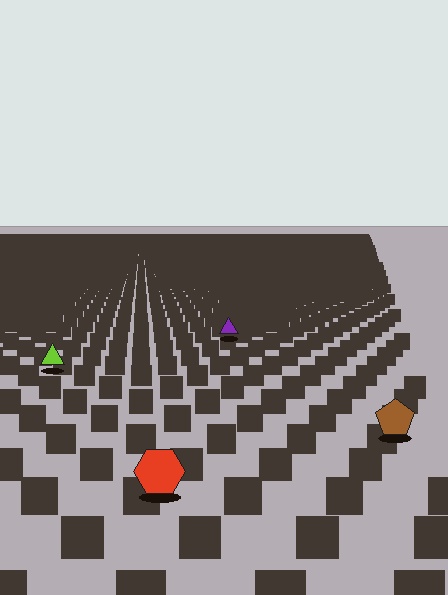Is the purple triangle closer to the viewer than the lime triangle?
No. The lime triangle is closer — you can tell from the texture gradient: the ground texture is coarser near it.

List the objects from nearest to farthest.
From nearest to farthest: the red hexagon, the brown pentagon, the lime triangle, the purple triangle.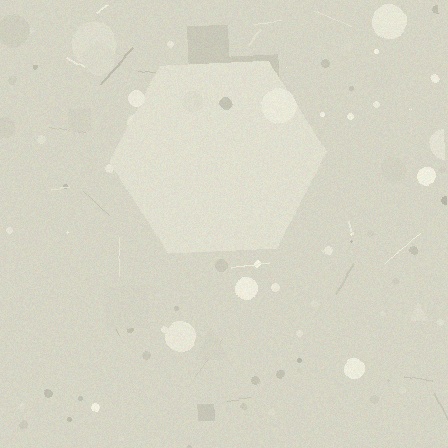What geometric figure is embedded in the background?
A hexagon is embedded in the background.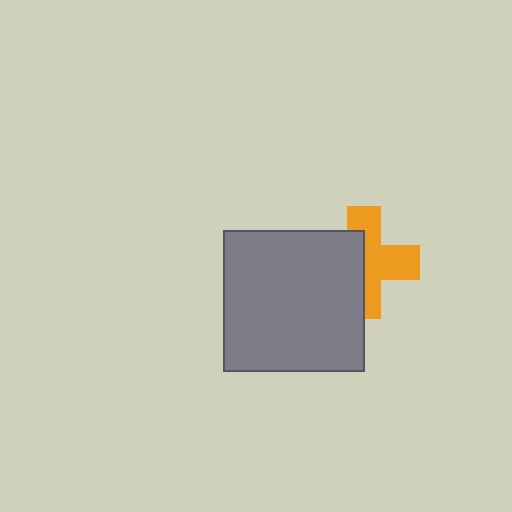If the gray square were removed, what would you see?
You would see the complete orange cross.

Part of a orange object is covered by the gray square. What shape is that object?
It is a cross.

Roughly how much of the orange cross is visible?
About half of it is visible (roughly 54%).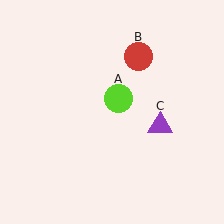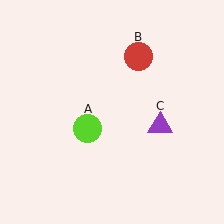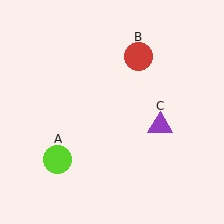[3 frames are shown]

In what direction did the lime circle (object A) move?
The lime circle (object A) moved down and to the left.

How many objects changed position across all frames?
1 object changed position: lime circle (object A).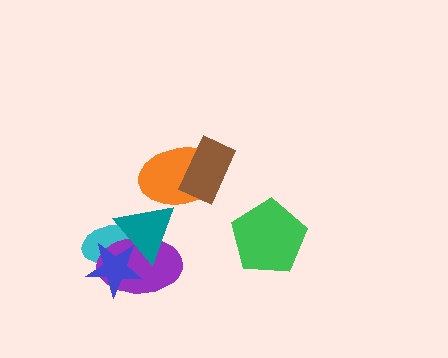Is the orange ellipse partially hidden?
Yes, it is partially covered by another shape.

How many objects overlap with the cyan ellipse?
3 objects overlap with the cyan ellipse.